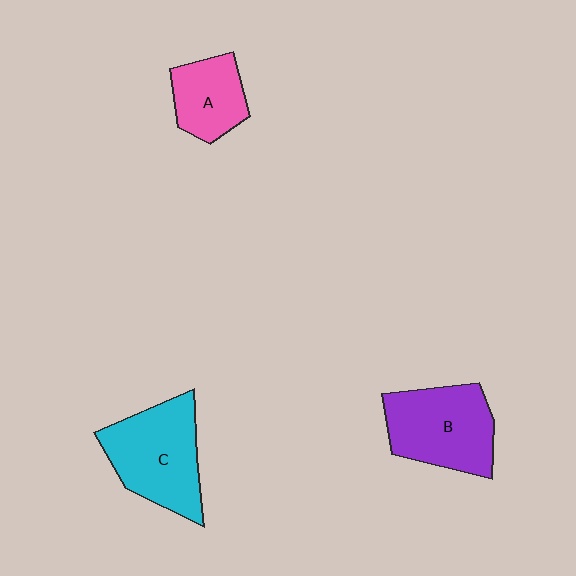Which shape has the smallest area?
Shape A (pink).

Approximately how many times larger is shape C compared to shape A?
Approximately 1.7 times.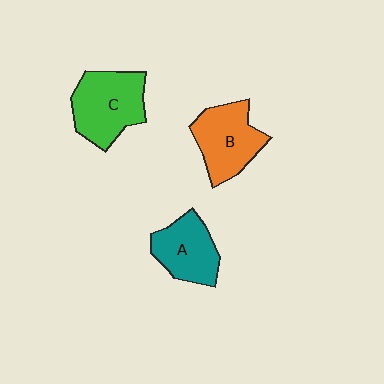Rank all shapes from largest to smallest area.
From largest to smallest: C (green), B (orange), A (teal).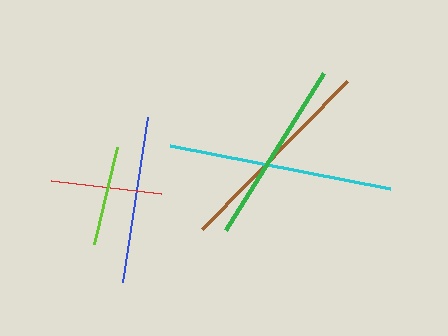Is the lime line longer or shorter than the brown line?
The brown line is longer than the lime line.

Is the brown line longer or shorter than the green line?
The brown line is longer than the green line.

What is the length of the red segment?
The red segment is approximately 111 pixels long.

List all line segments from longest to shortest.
From longest to shortest: cyan, brown, green, blue, red, lime.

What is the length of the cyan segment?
The cyan segment is approximately 225 pixels long.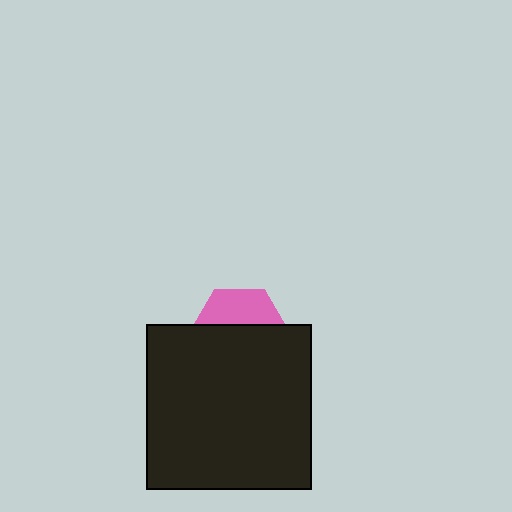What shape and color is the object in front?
The object in front is a black square.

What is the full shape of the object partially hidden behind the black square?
The partially hidden object is a pink hexagon.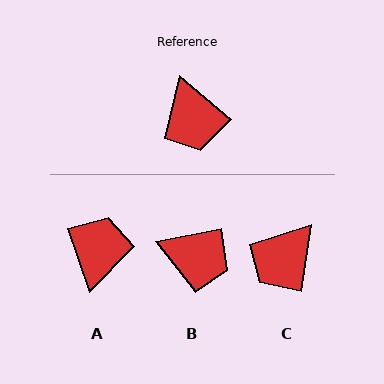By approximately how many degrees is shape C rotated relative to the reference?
Approximately 58 degrees clockwise.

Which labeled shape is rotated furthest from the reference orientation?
A, about 149 degrees away.